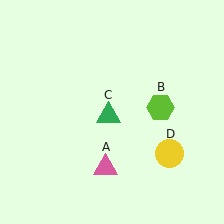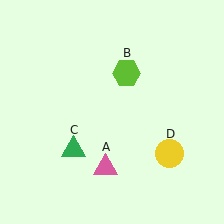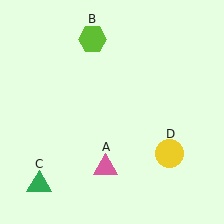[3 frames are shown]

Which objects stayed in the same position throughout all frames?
Pink triangle (object A) and yellow circle (object D) remained stationary.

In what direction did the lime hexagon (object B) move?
The lime hexagon (object B) moved up and to the left.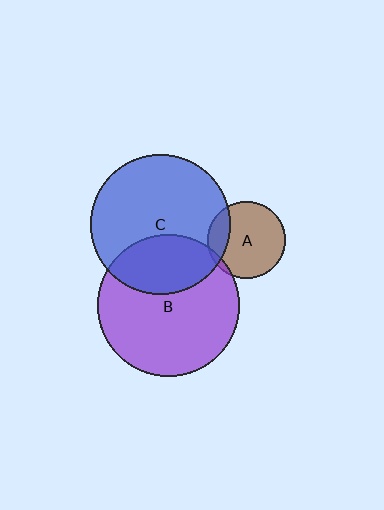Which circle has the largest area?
Circle B (purple).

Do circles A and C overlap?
Yes.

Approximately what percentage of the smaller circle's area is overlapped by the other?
Approximately 20%.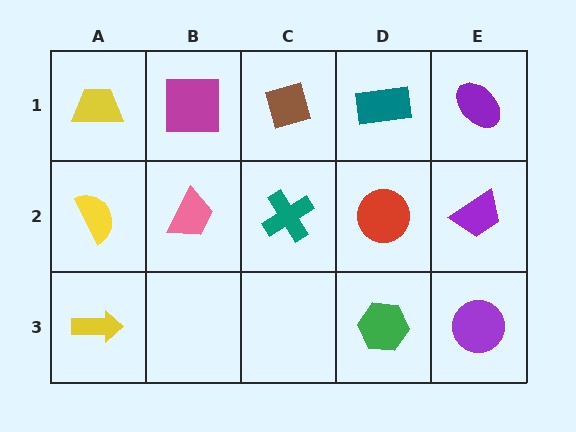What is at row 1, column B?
A magenta square.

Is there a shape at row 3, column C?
No, that cell is empty.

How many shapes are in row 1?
5 shapes.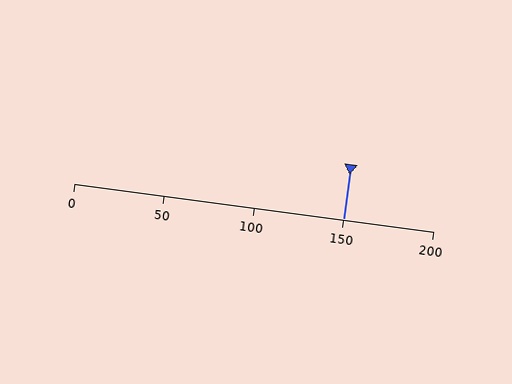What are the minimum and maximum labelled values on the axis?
The axis runs from 0 to 200.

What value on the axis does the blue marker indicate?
The marker indicates approximately 150.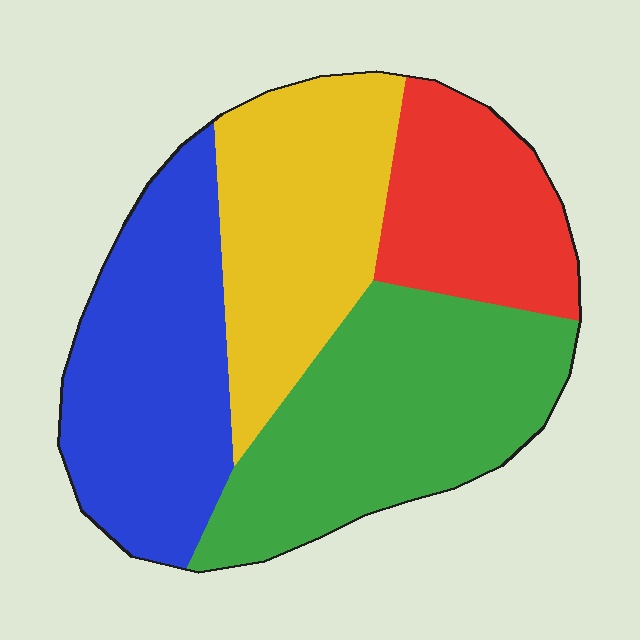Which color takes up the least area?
Red, at roughly 20%.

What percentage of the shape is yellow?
Yellow takes up between a sixth and a third of the shape.